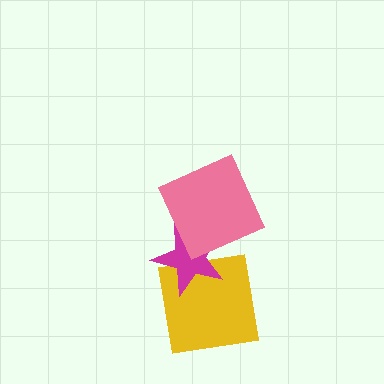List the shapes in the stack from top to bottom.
From top to bottom: the pink square, the magenta star, the yellow square.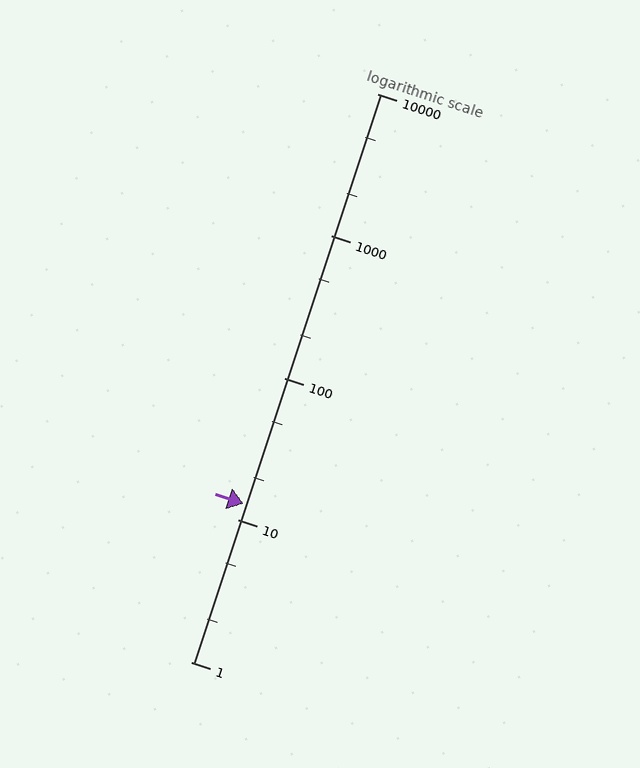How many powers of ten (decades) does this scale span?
The scale spans 4 decades, from 1 to 10000.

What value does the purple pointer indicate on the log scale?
The pointer indicates approximately 13.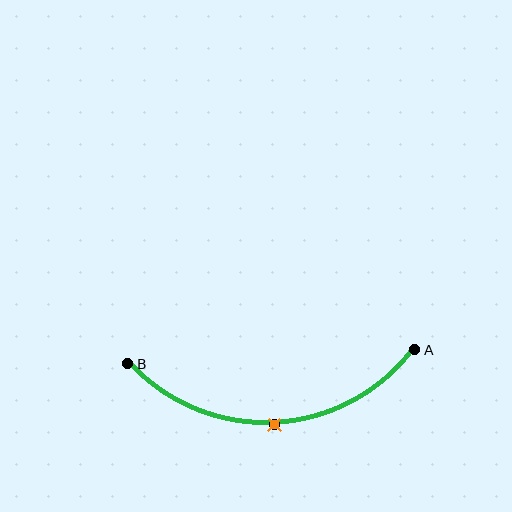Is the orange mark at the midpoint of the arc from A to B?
Yes. The orange mark lies on the arc at equal arc-length from both A and B — it is the arc midpoint.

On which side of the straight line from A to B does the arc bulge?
The arc bulges below the straight line connecting A and B.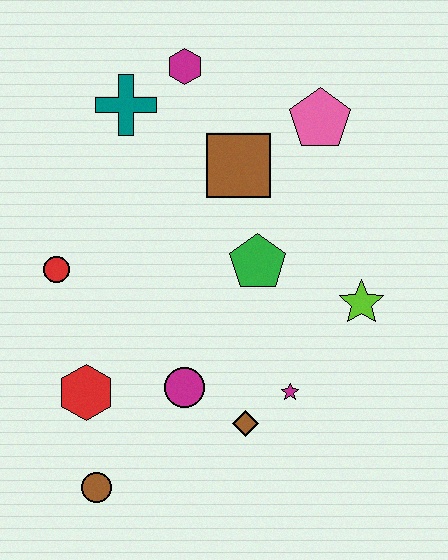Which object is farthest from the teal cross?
The brown circle is farthest from the teal cross.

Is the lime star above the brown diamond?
Yes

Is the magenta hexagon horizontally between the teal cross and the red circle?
No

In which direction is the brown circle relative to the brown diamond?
The brown circle is to the left of the brown diamond.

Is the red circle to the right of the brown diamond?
No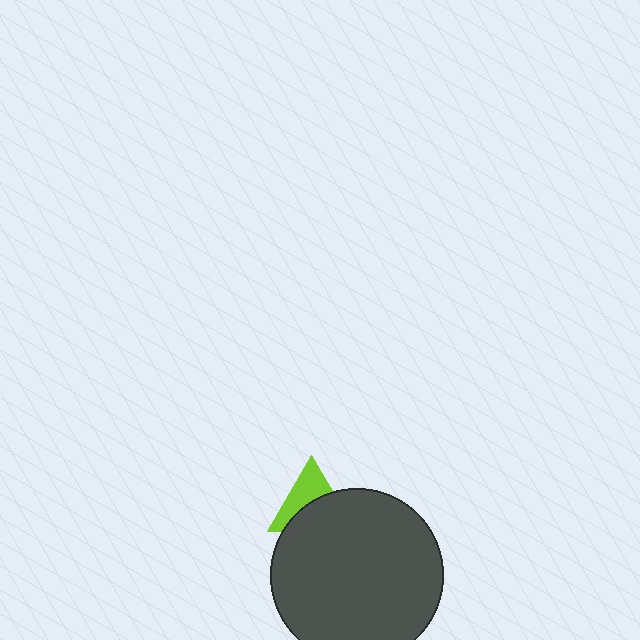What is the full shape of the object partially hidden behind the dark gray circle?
The partially hidden object is a lime triangle.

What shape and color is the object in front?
The object in front is a dark gray circle.